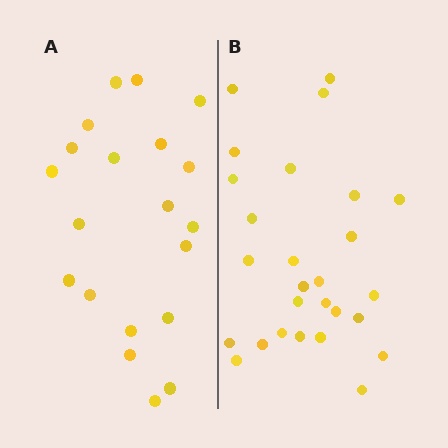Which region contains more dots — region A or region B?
Region B (the right region) has more dots.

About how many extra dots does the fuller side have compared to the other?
Region B has roughly 8 or so more dots than region A.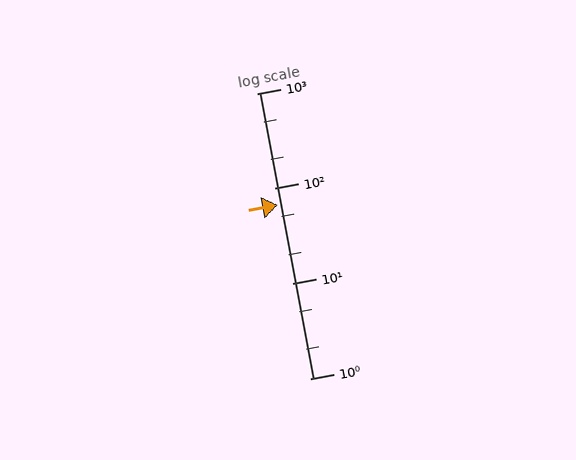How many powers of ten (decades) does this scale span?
The scale spans 3 decades, from 1 to 1000.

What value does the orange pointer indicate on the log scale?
The pointer indicates approximately 67.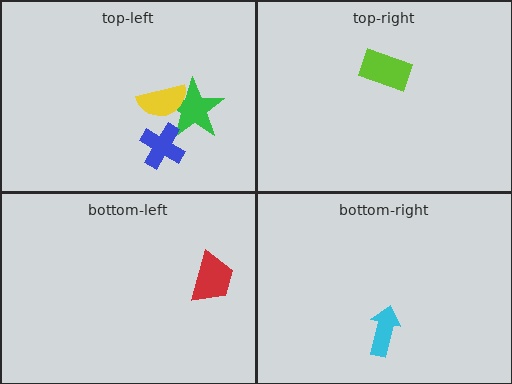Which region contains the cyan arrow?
The bottom-right region.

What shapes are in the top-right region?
The lime rectangle.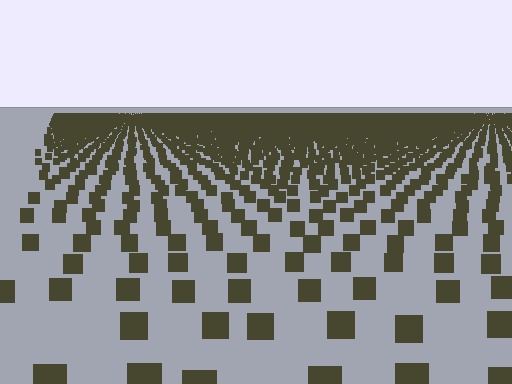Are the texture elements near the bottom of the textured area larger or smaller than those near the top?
Larger. Near the bottom, elements are closer to the viewer and appear at a bigger on-screen size.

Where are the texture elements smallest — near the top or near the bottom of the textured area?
Near the top.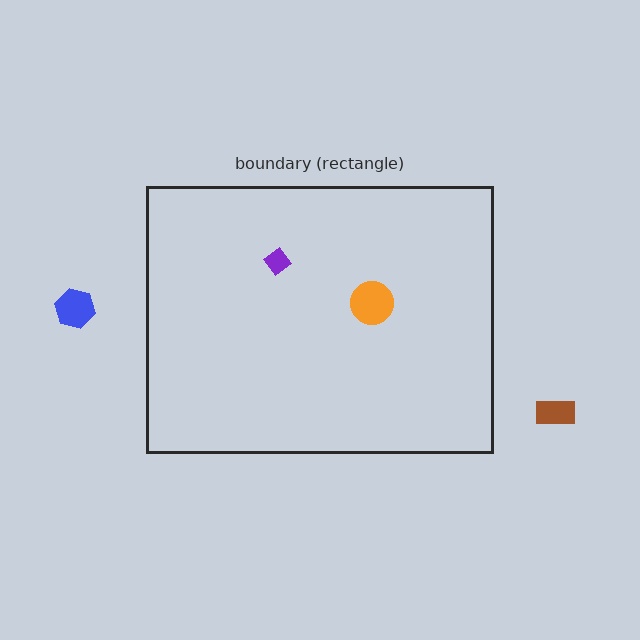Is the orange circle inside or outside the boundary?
Inside.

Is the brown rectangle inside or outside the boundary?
Outside.